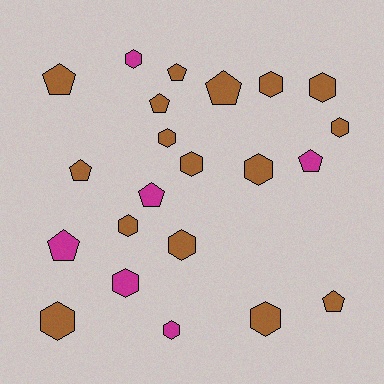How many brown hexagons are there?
There are 10 brown hexagons.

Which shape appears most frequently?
Hexagon, with 13 objects.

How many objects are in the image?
There are 22 objects.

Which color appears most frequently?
Brown, with 16 objects.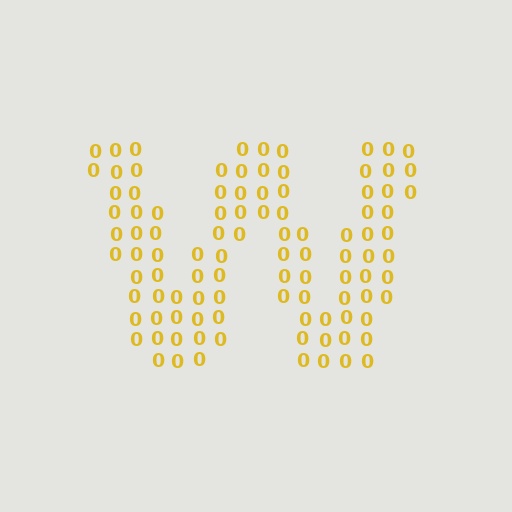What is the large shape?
The large shape is the letter W.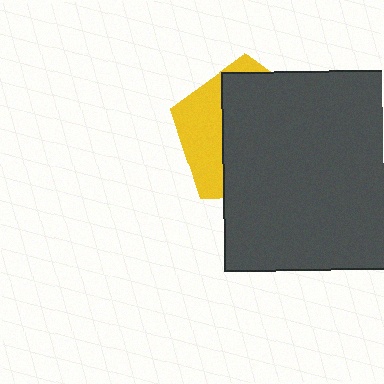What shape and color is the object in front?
The object in front is a dark gray square.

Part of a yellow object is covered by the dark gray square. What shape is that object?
It is a pentagon.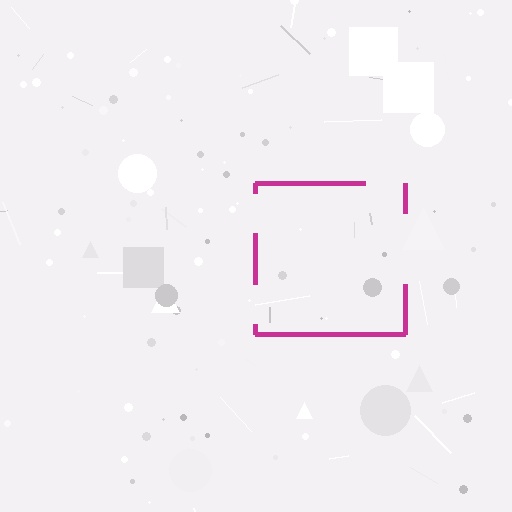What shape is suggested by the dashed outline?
The dashed outline suggests a square.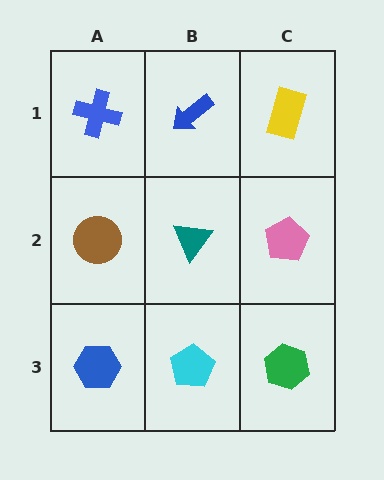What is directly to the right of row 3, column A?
A cyan pentagon.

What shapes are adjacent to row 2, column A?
A blue cross (row 1, column A), a blue hexagon (row 3, column A), a teal triangle (row 2, column B).